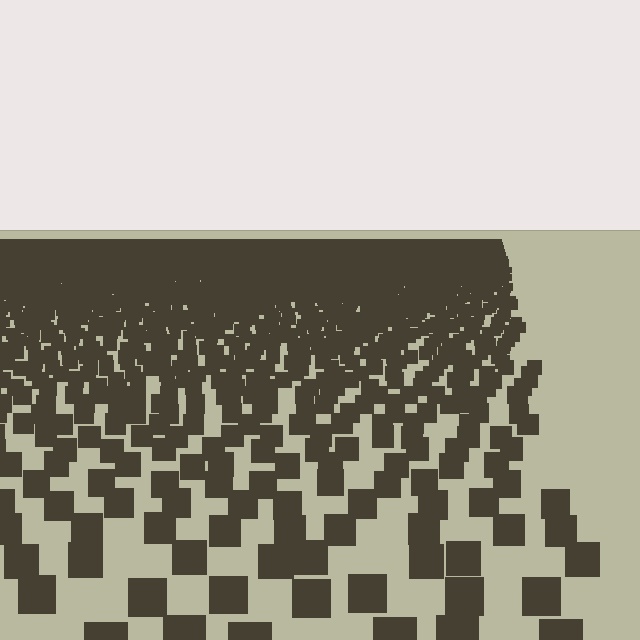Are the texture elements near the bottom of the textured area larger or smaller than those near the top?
Larger. Near the bottom, elements are closer to the viewer and appear at a bigger on-screen size.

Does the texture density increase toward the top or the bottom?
Density increases toward the top.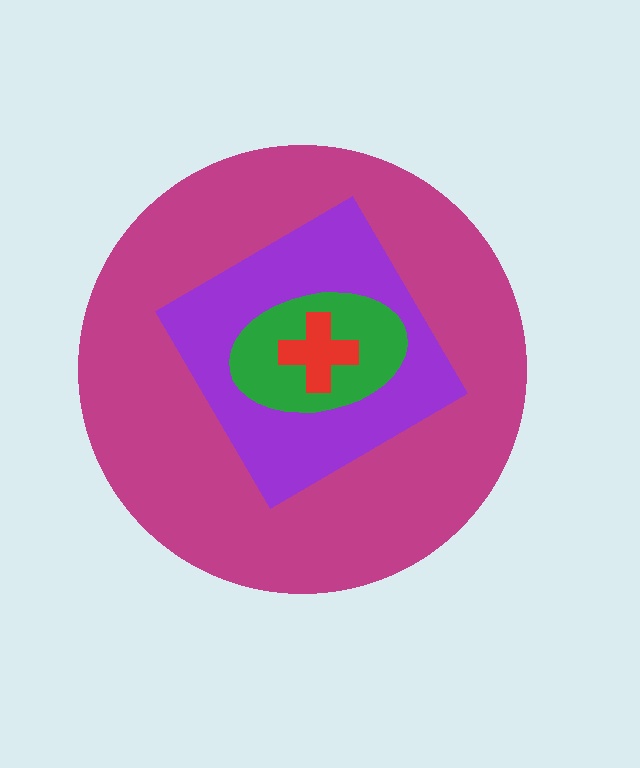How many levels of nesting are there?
4.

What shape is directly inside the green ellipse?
The red cross.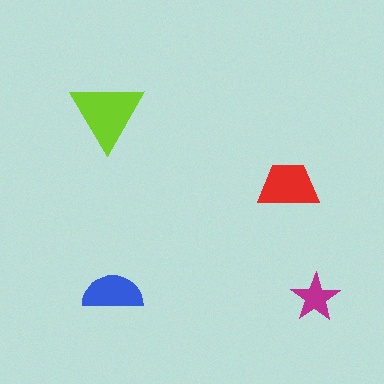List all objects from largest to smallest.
The lime triangle, the red trapezoid, the blue semicircle, the magenta star.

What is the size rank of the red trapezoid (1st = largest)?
2nd.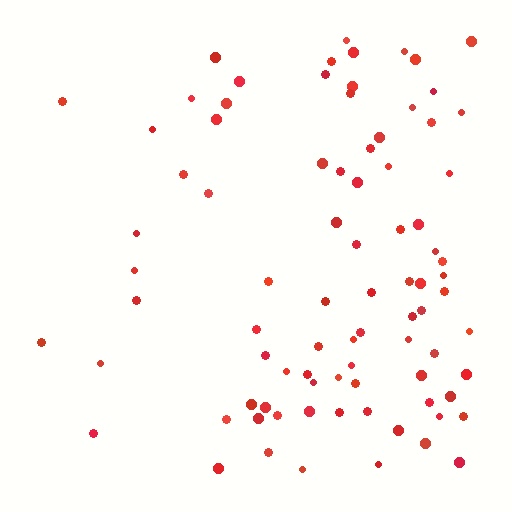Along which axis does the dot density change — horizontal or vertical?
Horizontal.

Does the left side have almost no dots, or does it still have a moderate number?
Still a moderate number, just noticeably fewer than the right.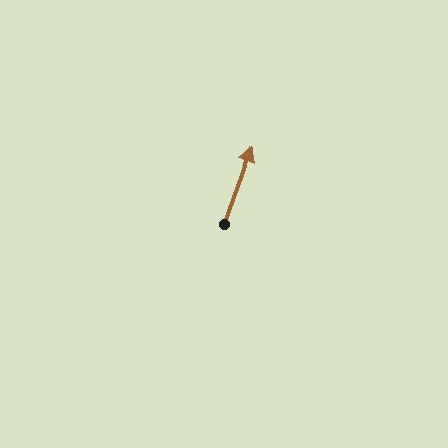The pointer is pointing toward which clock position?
Roughly 1 o'clock.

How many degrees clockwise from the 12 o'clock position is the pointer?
Approximately 20 degrees.